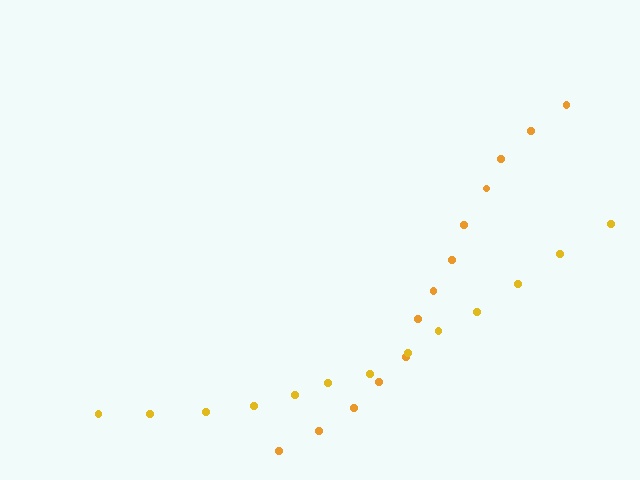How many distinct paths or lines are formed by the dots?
There are 2 distinct paths.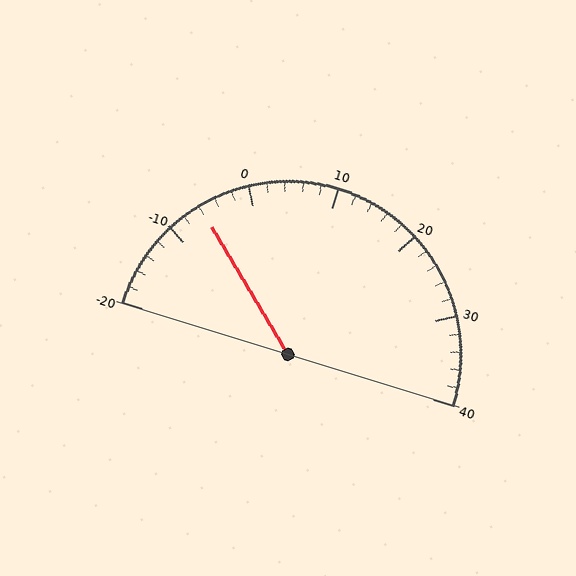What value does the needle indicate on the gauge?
The needle indicates approximately -6.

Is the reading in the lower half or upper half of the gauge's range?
The reading is in the lower half of the range (-20 to 40).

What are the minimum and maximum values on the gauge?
The gauge ranges from -20 to 40.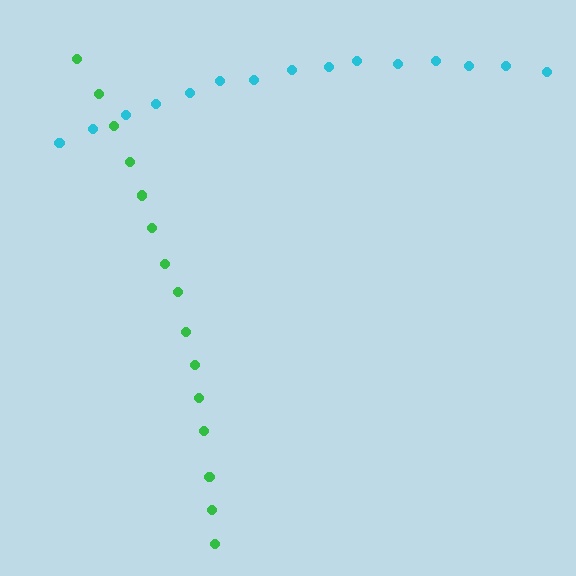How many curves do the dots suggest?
There are 2 distinct paths.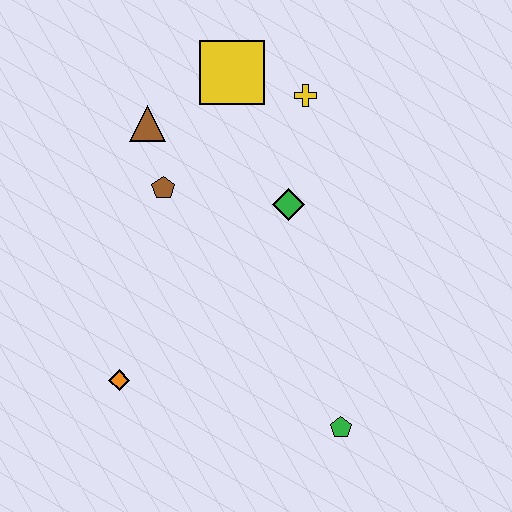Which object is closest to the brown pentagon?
The brown triangle is closest to the brown pentagon.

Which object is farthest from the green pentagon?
The yellow square is farthest from the green pentagon.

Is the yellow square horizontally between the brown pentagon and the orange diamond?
No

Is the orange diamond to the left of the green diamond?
Yes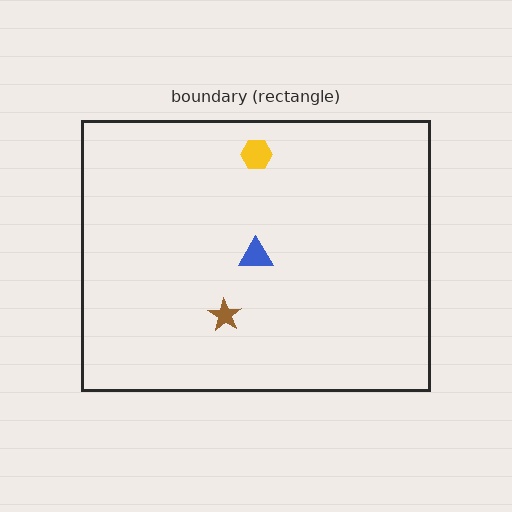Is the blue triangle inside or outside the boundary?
Inside.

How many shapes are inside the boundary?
3 inside, 0 outside.